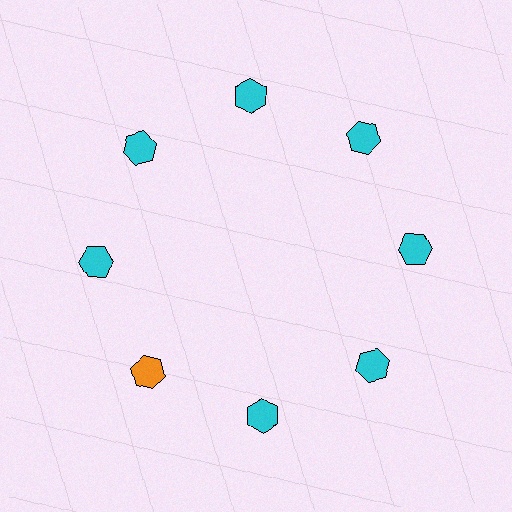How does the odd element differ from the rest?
It has a different color: orange instead of cyan.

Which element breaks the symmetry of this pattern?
The orange hexagon at roughly the 8 o'clock position breaks the symmetry. All other shapes are cyan hexagons.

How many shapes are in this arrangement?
There are 8 shapes arranged in a ring pattern.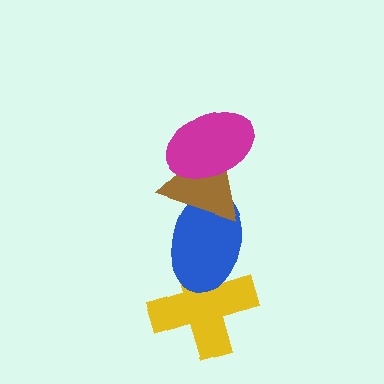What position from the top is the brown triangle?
The brown triangle is 2nd from the top.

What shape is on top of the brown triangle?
The magenta ellipse is on top of the brown triangle.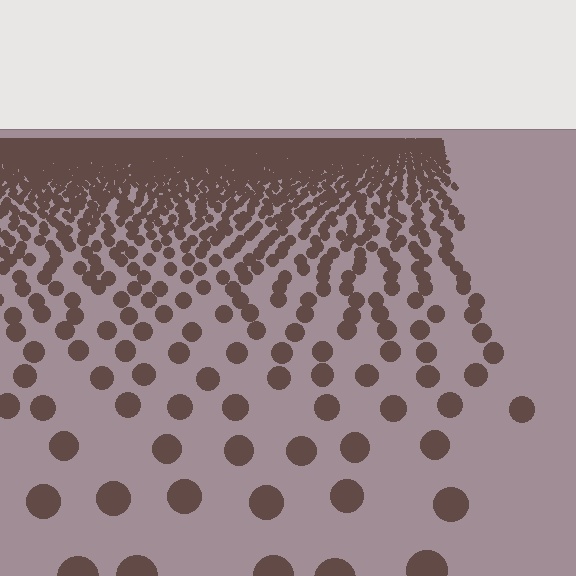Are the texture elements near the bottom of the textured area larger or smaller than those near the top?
Larger. Near the bottom, elements are closer to the viewer and appear at a bigger on-screen size.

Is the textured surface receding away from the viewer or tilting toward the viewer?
The surface is receding away from the viewer. Texture elements get smaller and denser toward the top.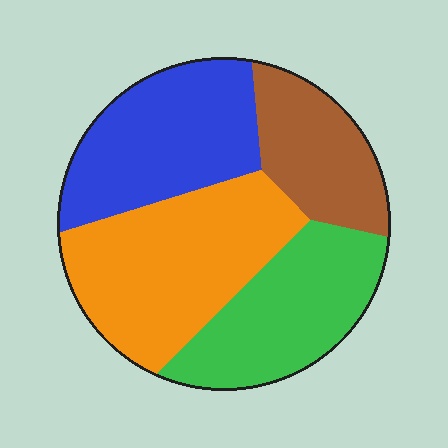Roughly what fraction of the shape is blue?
Blue takes up about one quarter (1/4) of the shape.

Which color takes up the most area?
Orange, at roughly 30%.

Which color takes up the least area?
Brown, at roughly 15%.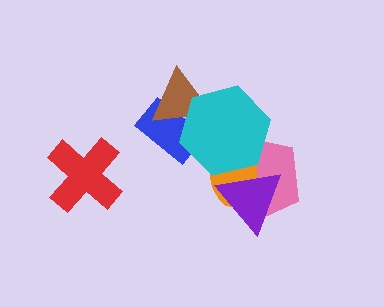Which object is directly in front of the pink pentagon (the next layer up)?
The orange ellipse is directly in front of the pink pentagon.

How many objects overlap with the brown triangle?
2 objects overlap with the brown triangle.